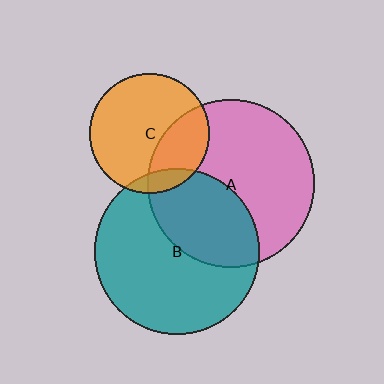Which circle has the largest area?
Circle A (pink).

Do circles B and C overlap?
Yes.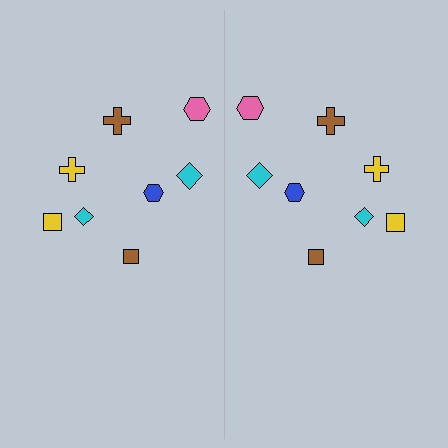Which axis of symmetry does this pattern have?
The pattern has a vertical axis of symmetry running through the center of the image.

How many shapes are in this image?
There are 16 shapes in this image.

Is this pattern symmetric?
Yes, this pattern has bilateral (reflection) symmetry.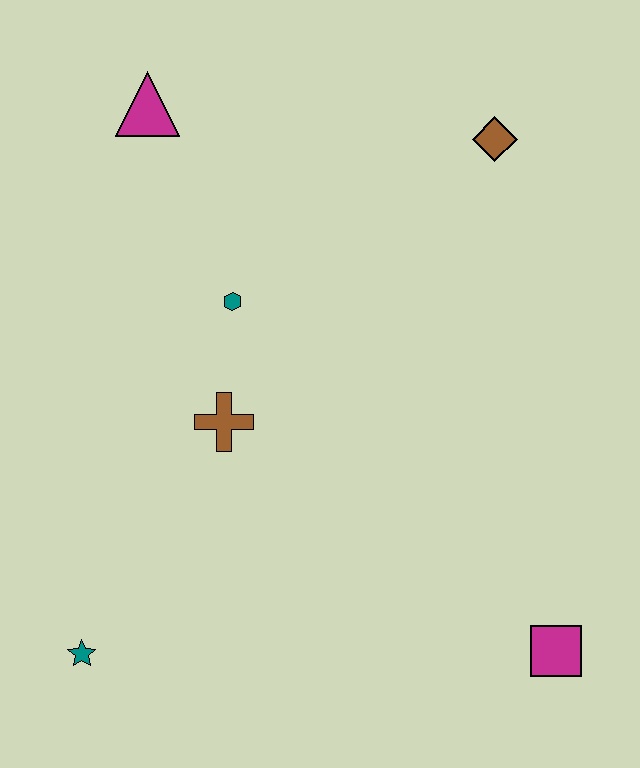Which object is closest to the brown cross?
The teal hexagon is closest to the brown cross.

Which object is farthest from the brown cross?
The magenta square is farthest from the brown cross.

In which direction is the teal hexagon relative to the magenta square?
The teal hexagon is above the magenta square.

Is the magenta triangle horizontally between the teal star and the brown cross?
Yes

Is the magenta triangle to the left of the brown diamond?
Yes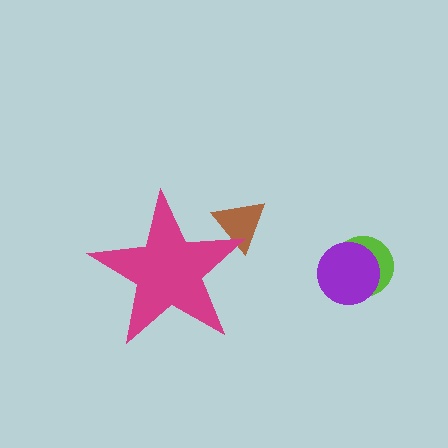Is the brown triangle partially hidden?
Yes, the brown triangle is partially hidden behind the magenta star.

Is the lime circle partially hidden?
No, the lime circle is fully visible.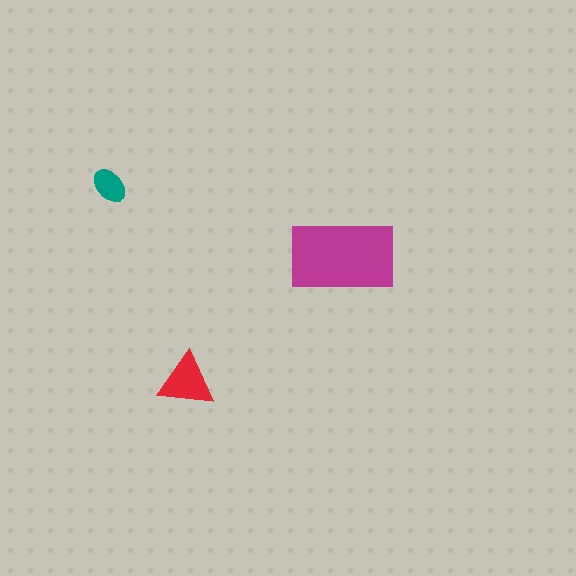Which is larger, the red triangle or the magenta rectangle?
The magenta rectangle.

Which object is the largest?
The magenta rectangle.